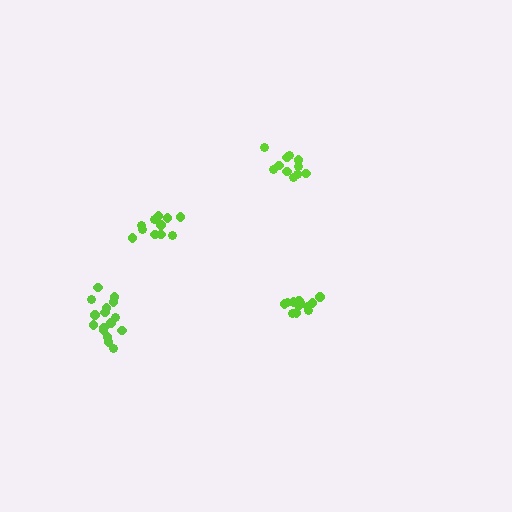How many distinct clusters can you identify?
There are 4 distinct clusters.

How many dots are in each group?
Group 1: 11 dots, Group 2: 11 dots, Group 3: 13 dots, Group 4: 16 dots (51 total).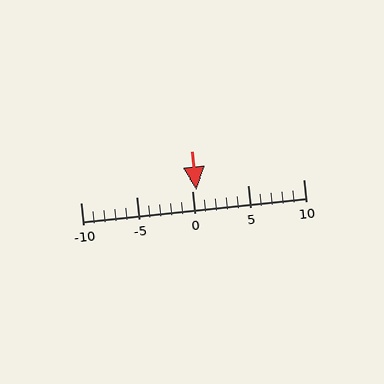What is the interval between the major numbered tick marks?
The major tick marks are spaced 5 units apart.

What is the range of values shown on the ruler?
The ruler shows values from -10 to 10.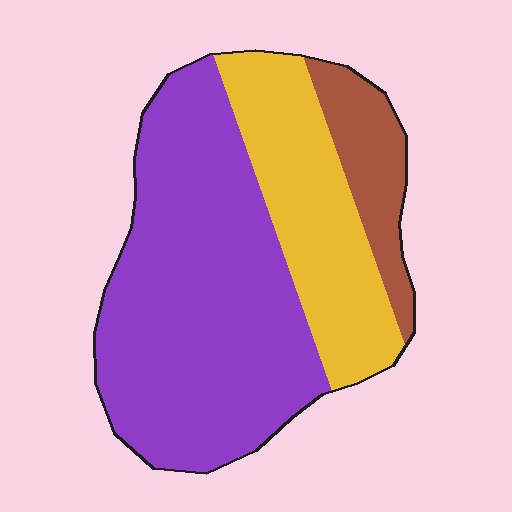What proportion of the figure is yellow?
Yellow takes up between a sixth and a third of the figure.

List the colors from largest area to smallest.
From largest to smallest: purple, yellow, brown.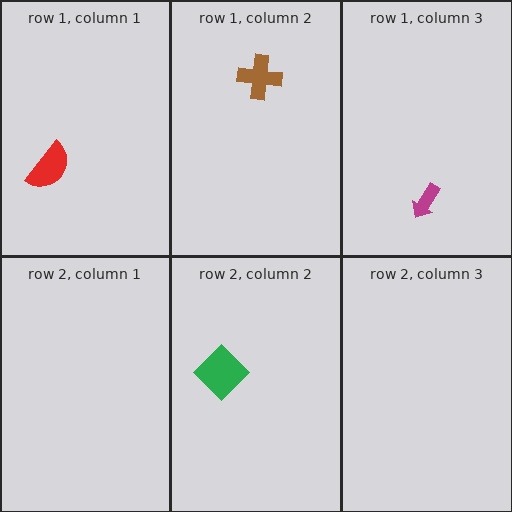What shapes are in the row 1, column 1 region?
The red semicircle.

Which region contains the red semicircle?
The row 1, column 1 region.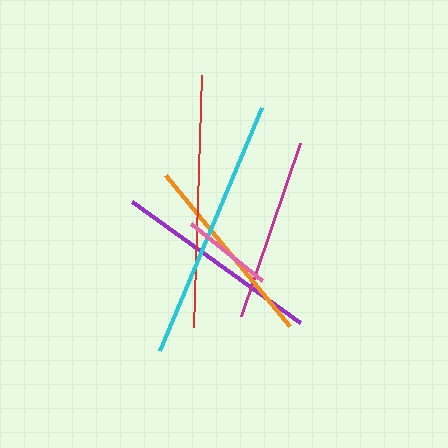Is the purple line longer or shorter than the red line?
The red line is longer than the purple line.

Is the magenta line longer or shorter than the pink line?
The magenta line is longer than the pink line.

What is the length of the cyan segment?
The cyan segment is approximately 264 pixels long.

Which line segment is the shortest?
The pink line is the shortest at approximately 91 pixels.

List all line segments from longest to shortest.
From longest to shortest: cyan, red, purple, orange, magenta, pink.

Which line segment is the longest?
The cyan line is the longest at approximately 264 pixels.